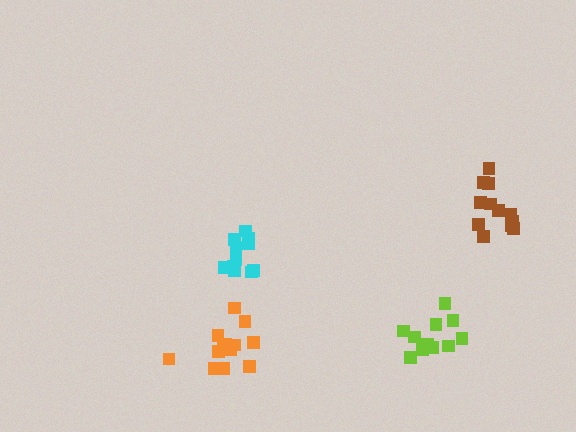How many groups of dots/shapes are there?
There are 4 groups.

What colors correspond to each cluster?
The clusters are colored: cyan, lime, brown, orange.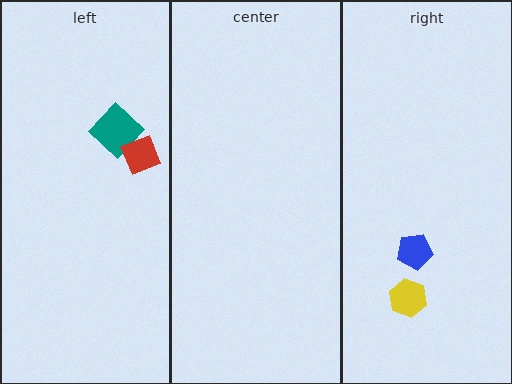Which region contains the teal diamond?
The left region.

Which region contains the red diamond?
The left region.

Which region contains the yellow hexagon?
The right region.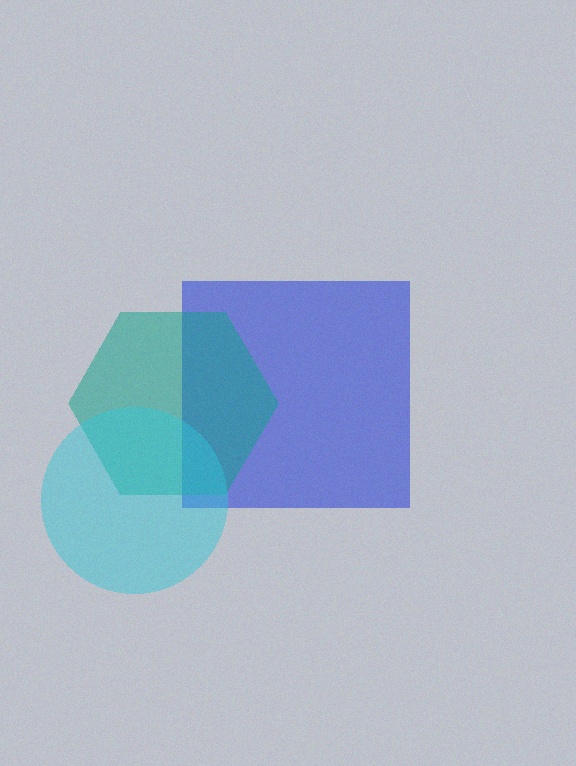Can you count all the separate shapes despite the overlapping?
Yes, there are 3 separate shapes.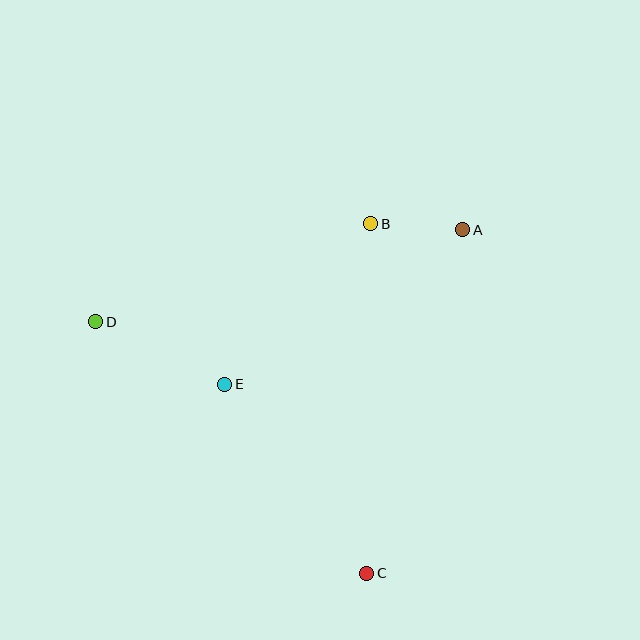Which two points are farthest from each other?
Points A and D are farthest from each other.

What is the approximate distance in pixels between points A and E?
The distance between A and E is approximately 284 pixels.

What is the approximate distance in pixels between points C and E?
The distance between C and E is approximately 236 pixels.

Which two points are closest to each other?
Points A and B are closest to each other.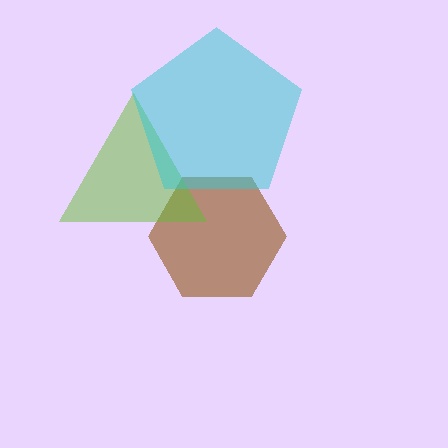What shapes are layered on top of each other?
The layered shapes are: a brown hexagon, a lime triangle, a cyan pentagon.